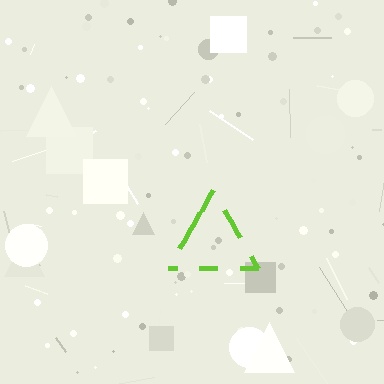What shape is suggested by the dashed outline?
The dashed outline suggests a triangle.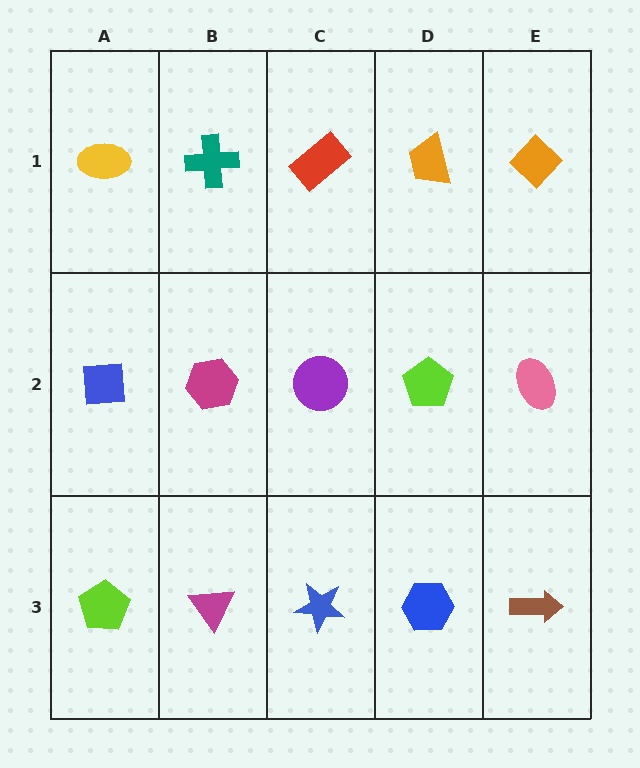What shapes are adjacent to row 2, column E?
An orange diamond (row 1, column E), a brown arrow (row 3, column E), a lime pentagon (row 2, column D).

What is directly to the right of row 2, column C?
A lime pentagon.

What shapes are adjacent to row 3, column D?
A lime pentagon (row 2, column D), a blue star (row 3, column C), a brown arrow (row 3, column E).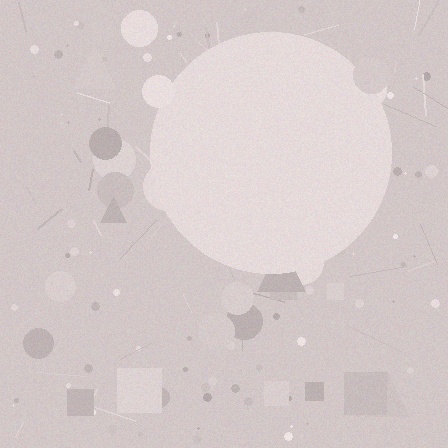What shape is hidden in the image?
A circle is hidden in the image.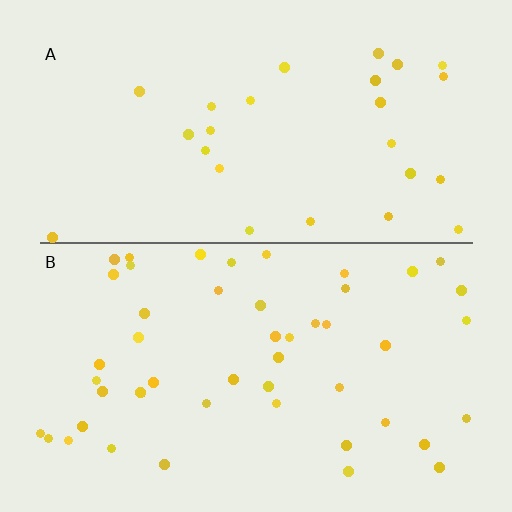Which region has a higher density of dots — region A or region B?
B (the bottom).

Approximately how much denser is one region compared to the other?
Approximately 1.8× — region B over region A.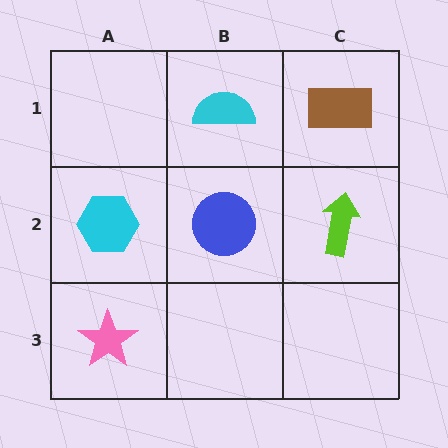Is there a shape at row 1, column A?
No, that cell is empty.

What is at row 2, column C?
A lime arrow.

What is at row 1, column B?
A cyan semicircle.